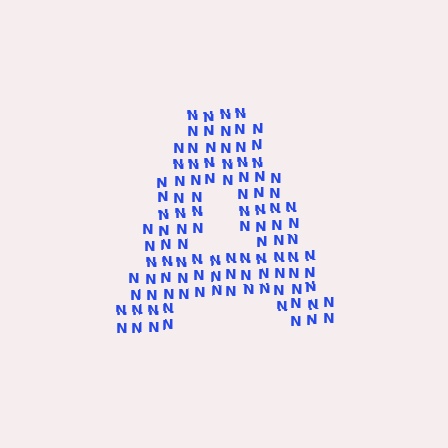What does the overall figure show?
The overall figure shows the letter A.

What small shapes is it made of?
It is made of small letter N's.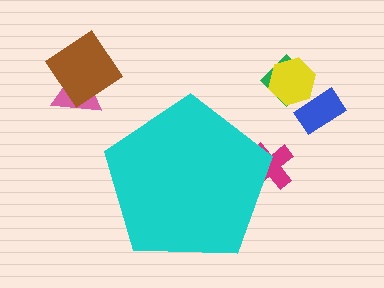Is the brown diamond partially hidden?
No, the brown diamond is fully visible.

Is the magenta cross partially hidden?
Yes, the magenta cross is partially hidden behind the cyan pentagon.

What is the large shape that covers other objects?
A cyan pentagon.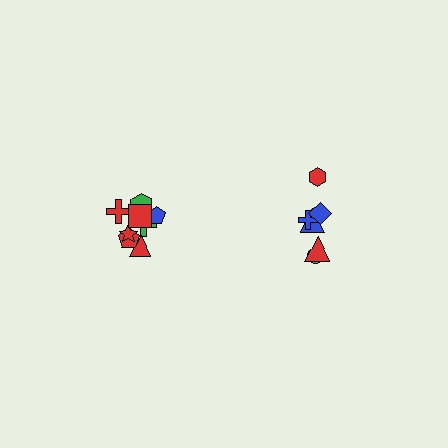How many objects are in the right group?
There are 6 objects.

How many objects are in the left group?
There are 8 objects.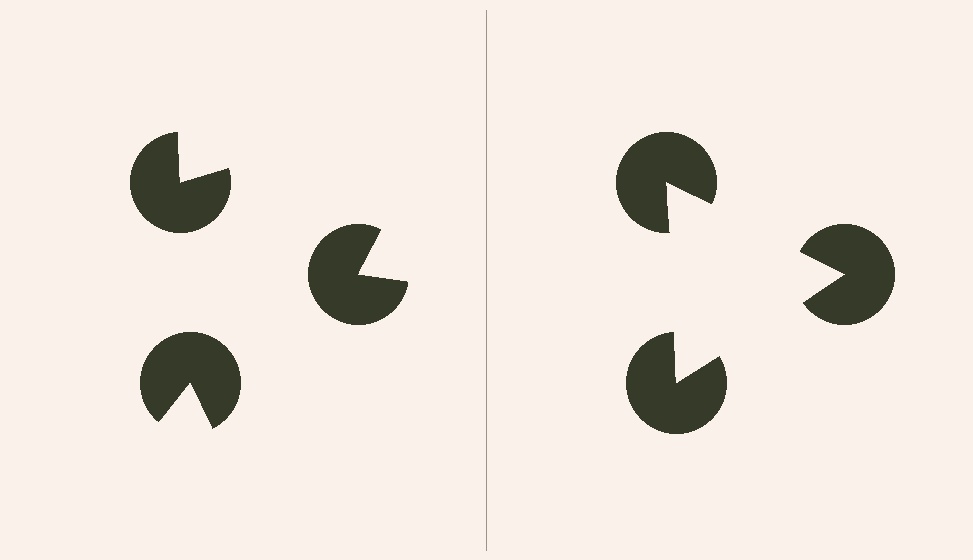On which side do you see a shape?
An illusory triangle appears on the right side. On the left side the wedge cuts are rotated, so no coherent shape forms.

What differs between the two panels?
The pac-man discs are positioned identically on both sides; only the wedge orientations differ. On the right they align to a triangle; on the left they are misaligned.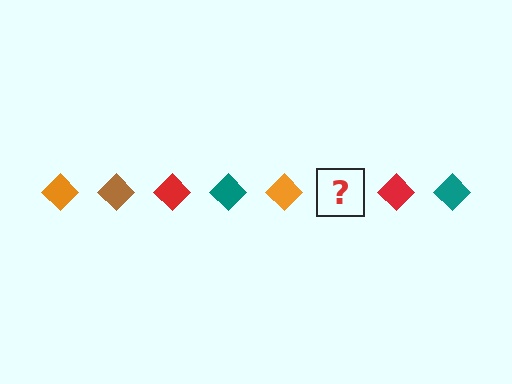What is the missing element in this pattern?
The missing element is a brown diamond.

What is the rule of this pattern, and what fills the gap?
The rule is that the pattern cycles through orange, brown, red, teal diamonds. The gap should be filled with a brown diamond.